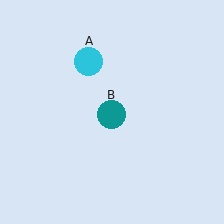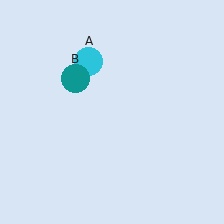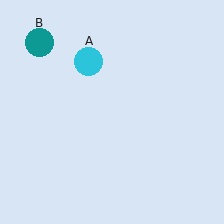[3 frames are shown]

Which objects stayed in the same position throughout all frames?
Cyan circle (object A) remained stationary.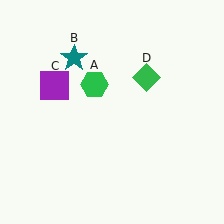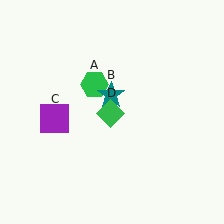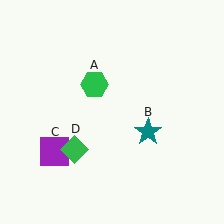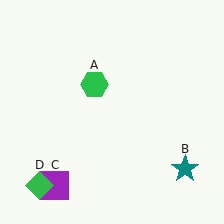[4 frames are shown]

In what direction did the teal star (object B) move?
The teal star (object B) moved down and to the right.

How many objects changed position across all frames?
3 objects changed position: teal star (object B), purple square (object C), green diamond (object D).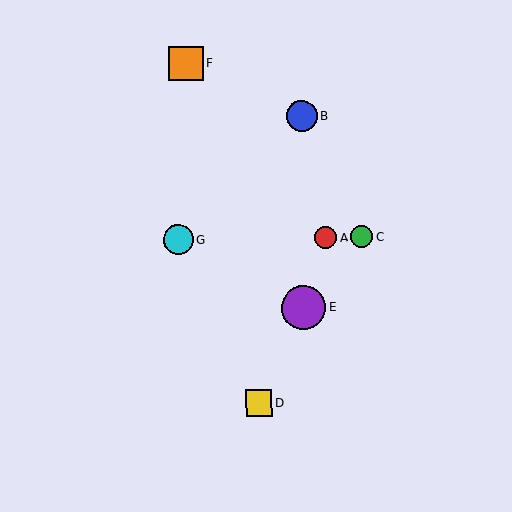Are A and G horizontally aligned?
Yes, both are at y≈237.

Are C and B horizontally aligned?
No, C is at y≈237 and B is at y≈116.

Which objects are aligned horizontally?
Objects A, C, G are aligned horizontally.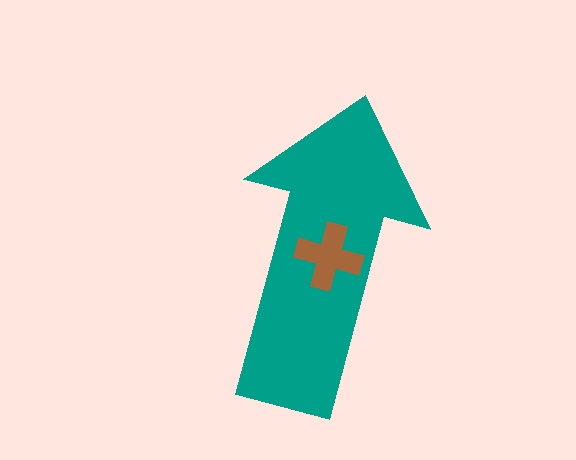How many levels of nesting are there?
2.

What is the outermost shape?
The teal arrow.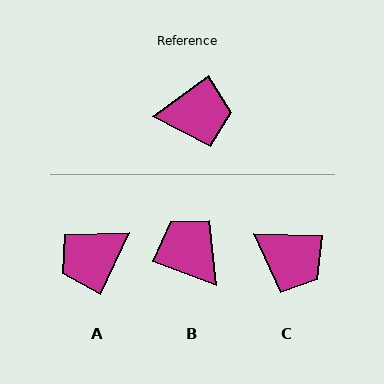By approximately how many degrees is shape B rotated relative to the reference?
Approximately 123 degrees counter-clockwise.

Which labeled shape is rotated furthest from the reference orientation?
A, about 151 degrees away.